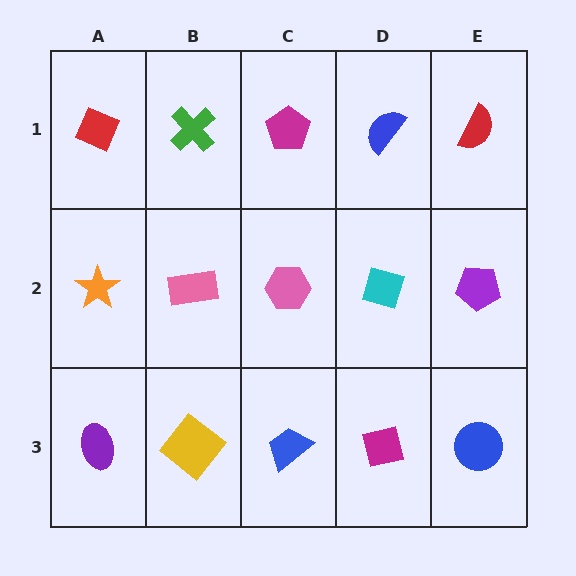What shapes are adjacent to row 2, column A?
A red diamond (row 1, column A), a purple ellipse (row 3, column A), a pink rectangle (row 2, column B).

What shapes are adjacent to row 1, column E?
A purple pentagon (row 2, column E), a blue semicircle (row 1, column D).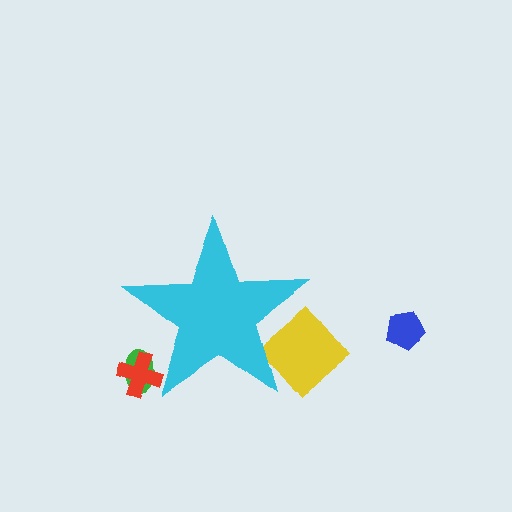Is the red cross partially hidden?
Yes, the red cross is partially hidden behind the cyan star.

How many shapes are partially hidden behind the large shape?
3 shapes are partially hidden.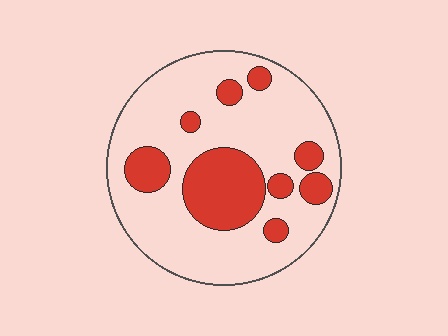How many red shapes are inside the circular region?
9.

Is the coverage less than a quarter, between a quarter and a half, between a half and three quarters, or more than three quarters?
Between a quarter and a half.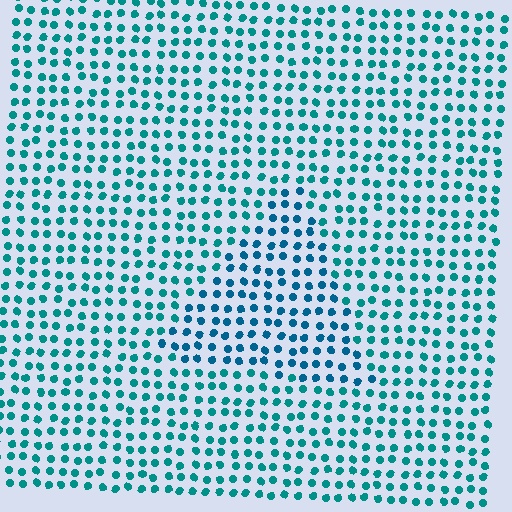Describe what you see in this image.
The image is filled with small teal elements in a uniform arrangement. A triangle-shaped region is visible where the elements are tinted to a slightly different hue, forming a subtle color boundary.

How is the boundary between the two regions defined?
The boundary is defined purely by a slight shift in hue (about 22 degrees). Spacing, size, and orientation are identical on both sides.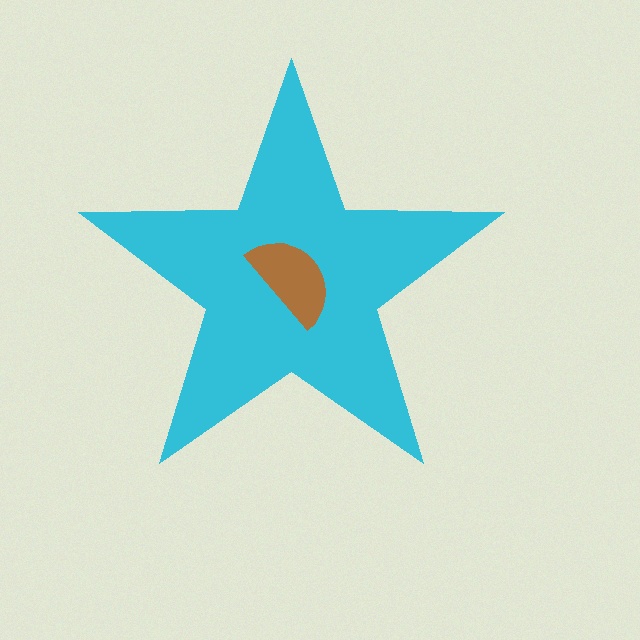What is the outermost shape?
The cyan star.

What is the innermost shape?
The brown semicircle.